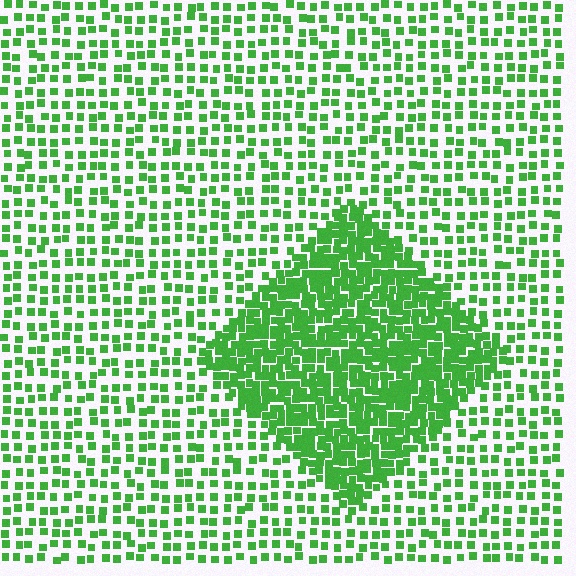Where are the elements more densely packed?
The elements are more densely packed inside the diamond boundary.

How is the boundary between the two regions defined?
The boundary is defined by a change in element density (approximately 2.4x ratio). All elements are the same color, size, and shape.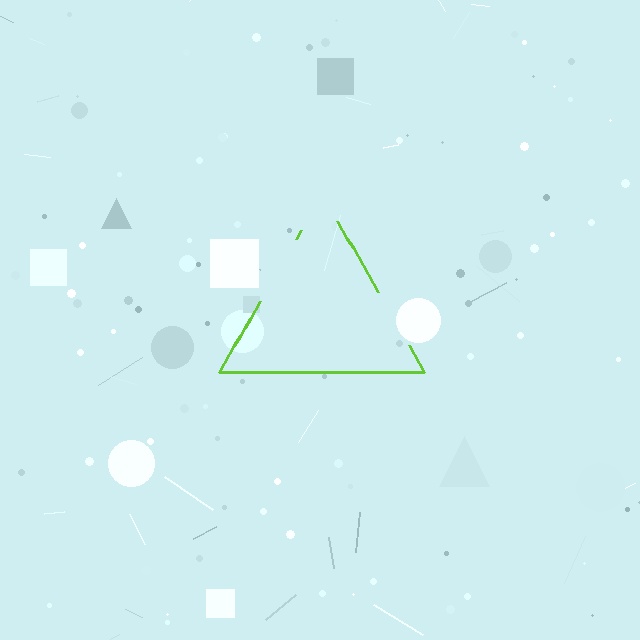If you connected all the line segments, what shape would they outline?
They would outline a triangle.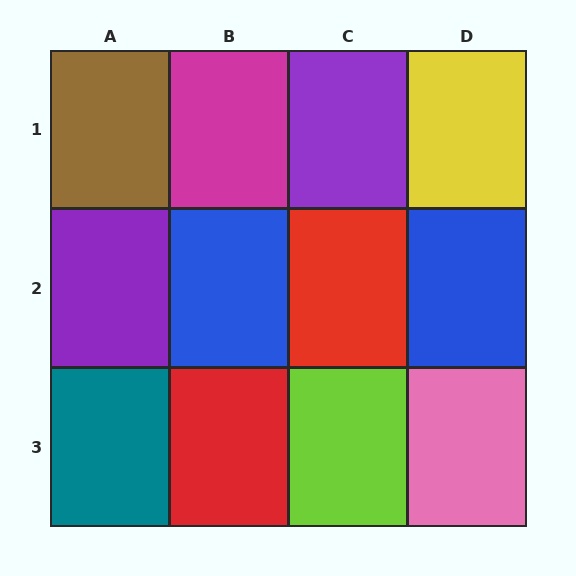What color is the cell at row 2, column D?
Blue.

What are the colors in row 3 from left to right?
Teal, red, lime, pink.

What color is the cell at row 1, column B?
Magenta.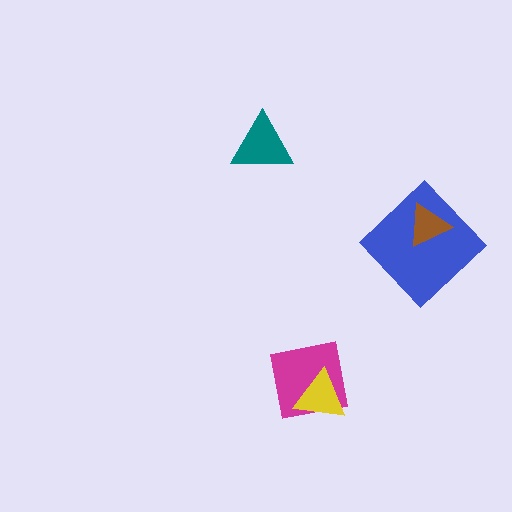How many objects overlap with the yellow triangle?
1 object overlaps with the yellow triangle.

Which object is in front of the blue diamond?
The brown triangle is in front of the blue diamond.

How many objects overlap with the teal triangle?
0 objects overlap with the teal triangle.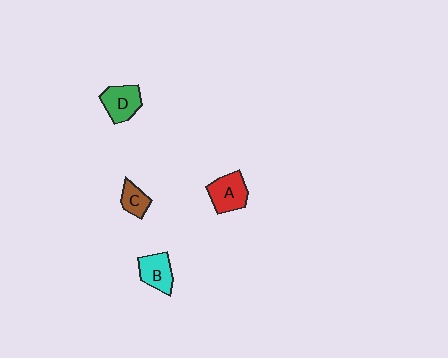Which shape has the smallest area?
Shape C (brown).